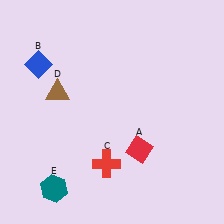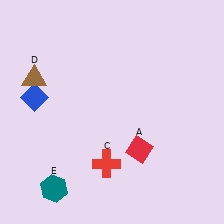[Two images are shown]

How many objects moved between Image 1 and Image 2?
2 objects moved between the two images.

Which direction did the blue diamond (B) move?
The blue diamond (B) moved down.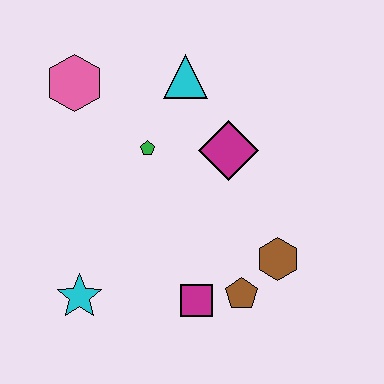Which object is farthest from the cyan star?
The cyan triangle is farthest from the cyan star.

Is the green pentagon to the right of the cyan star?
Yes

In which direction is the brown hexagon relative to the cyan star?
The brown hexagon is to the right of the cyan star.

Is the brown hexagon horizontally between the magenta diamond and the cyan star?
No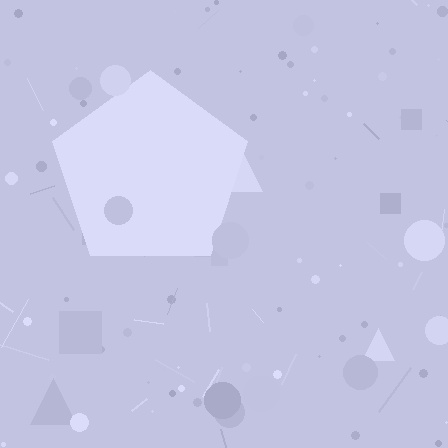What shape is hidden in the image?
A pentagon is hidden in the image.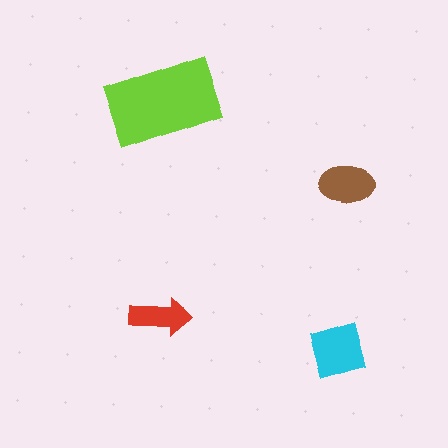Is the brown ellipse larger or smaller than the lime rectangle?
Smaller.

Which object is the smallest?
The red arrow.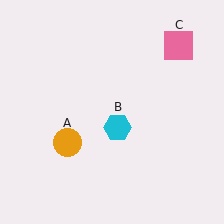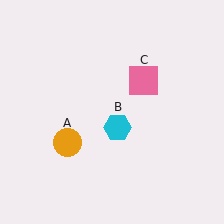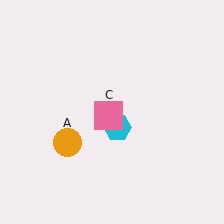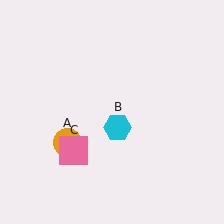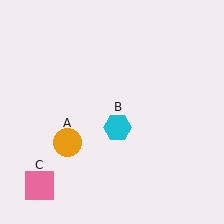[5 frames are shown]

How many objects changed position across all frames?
1 object changed position: pink square (object C).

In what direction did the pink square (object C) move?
The pink square (object C) moved down and to the left.